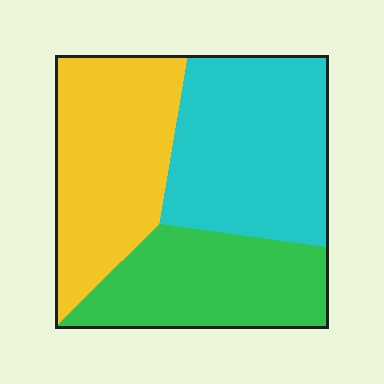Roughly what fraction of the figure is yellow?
Yellow covers 34% of the figure.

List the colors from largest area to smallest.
From largest to smallest: cyan, yellow, green.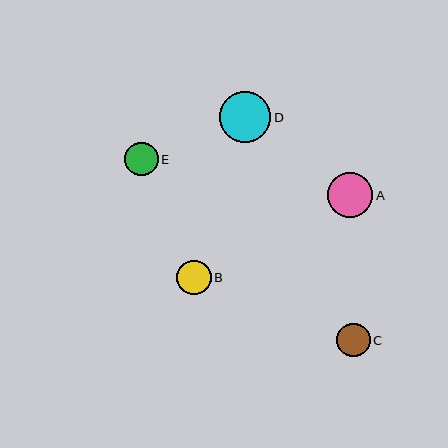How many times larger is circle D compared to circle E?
Circle D is approximately 1.5 times the size of circle E.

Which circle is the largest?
Circle D is the largest with a size of approximately 51 pixels.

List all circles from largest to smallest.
From largest to smallest: D, A, B, C, E.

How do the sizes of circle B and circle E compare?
Circle B and circle E are approximately the same size.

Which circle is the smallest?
Circle E is the smallest with a size of approximately 33 pixels.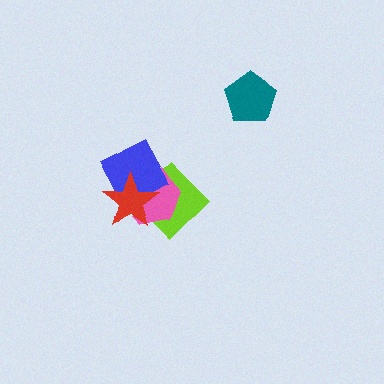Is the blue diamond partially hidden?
Yes, it is partially covered by another shape.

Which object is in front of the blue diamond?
The red star is in front of the blue diamond.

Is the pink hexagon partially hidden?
Yes, it is partially covered by another shape.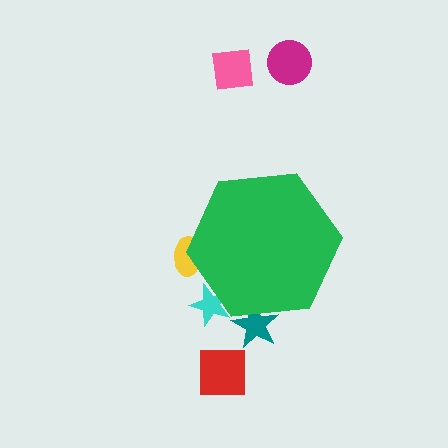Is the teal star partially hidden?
Yes, the teal star is partially hidden behind the green hexagon.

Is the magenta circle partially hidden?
No, the magenta circle is fully visible.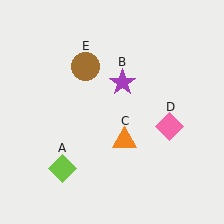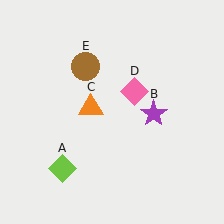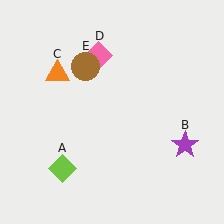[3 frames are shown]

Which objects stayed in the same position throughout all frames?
Lime diamond (object A) and brown circle (object E) remained stationary.